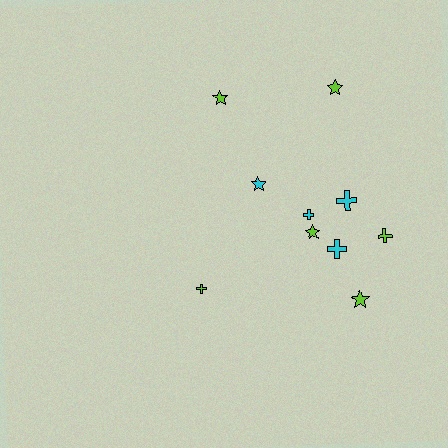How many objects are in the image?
There are 10 objects.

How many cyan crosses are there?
There are 3 cyan crosses.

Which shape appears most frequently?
Star, with 5 objects.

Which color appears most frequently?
Lime, with 6 objects.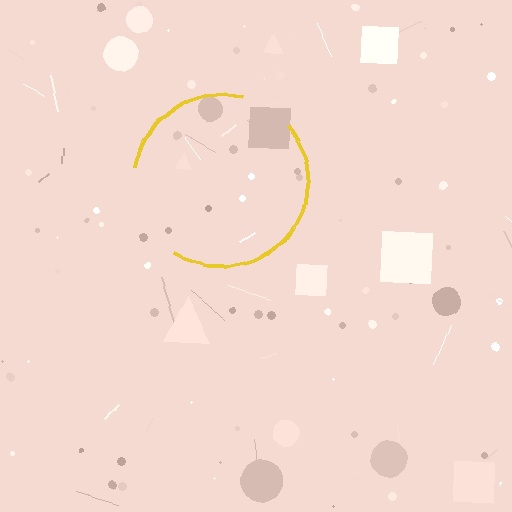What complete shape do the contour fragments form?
The contour fragments form a circle.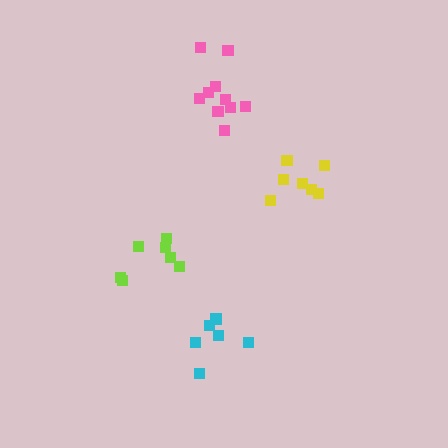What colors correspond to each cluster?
The clusters are colored: yellow, cyan, pink, lime.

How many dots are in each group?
Group 1: 7 dots, Group 2: 6 dots, Group 3: 10 dots, Group 4: 7 dots (30 total).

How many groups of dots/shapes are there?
There are 4 groups.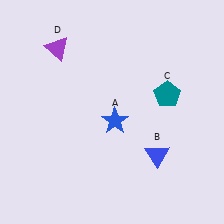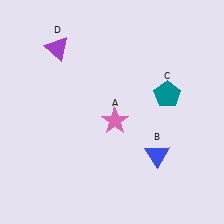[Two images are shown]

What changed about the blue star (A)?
In Image 1, A is blue. In Image 2, it changed to pink.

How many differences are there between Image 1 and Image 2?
There is 1 difference between the two images.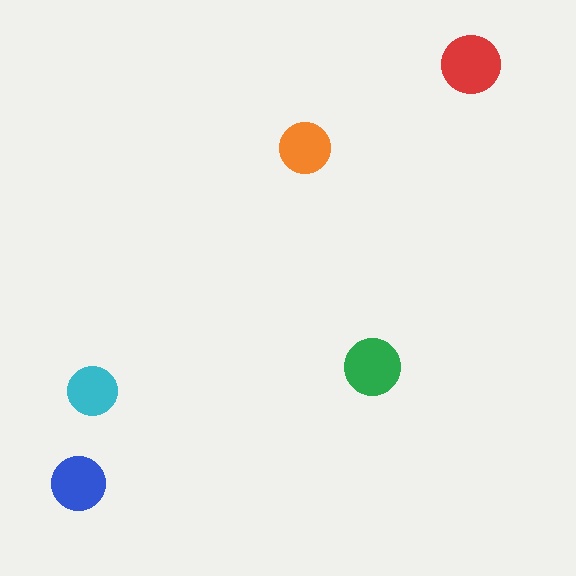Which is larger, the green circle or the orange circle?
The green one.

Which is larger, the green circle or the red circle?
The red one.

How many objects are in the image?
There are 5 objects in the image.